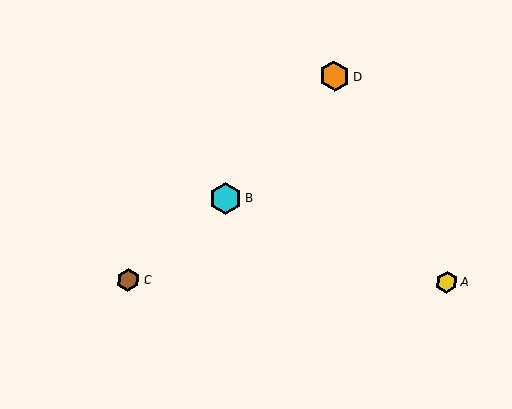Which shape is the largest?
The cyan hexagon (labeled B) is the largest.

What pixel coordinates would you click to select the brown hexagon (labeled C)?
Click at (128, 280) to select the brown hexagon C.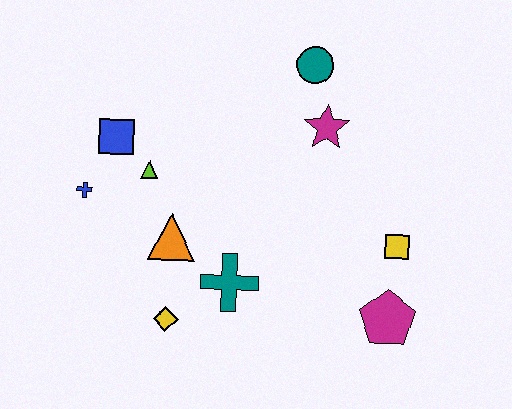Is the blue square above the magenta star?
No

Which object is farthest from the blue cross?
The magenta pentagon is farthest from the blue cross.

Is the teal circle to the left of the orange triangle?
No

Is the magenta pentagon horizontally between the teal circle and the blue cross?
No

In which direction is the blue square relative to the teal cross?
The blue square is above the teal cross.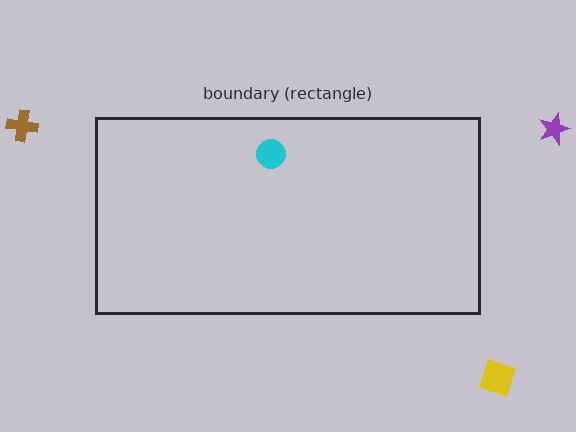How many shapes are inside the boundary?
1 inside, 3 outside.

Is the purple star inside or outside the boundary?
Outside.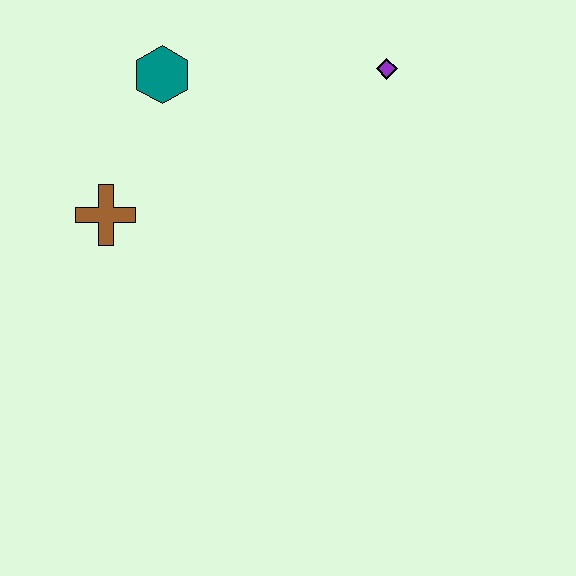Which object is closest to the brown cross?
The teal hexagon is closest to the brown cross.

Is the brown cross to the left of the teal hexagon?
Yes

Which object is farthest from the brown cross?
The purple diamond is farthest from the brown cross.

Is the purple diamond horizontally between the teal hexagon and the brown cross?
No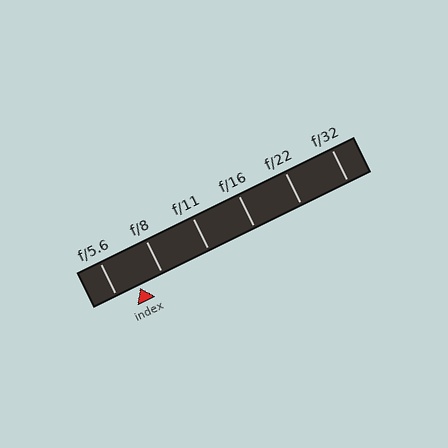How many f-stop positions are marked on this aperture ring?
There are 6 f-stop positions marked.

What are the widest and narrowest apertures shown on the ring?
The widest aperture shown is f/5.6 and the narrowest is f/32.